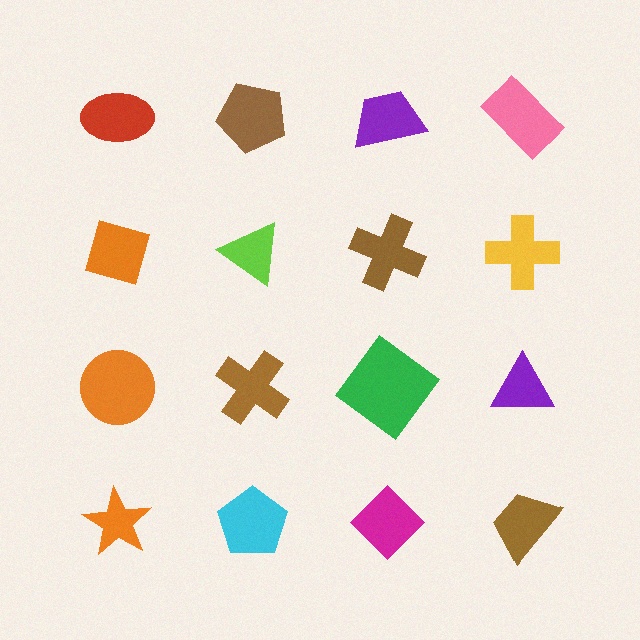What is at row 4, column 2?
A cyan pentagon.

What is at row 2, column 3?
A brown cross.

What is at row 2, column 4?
A yellow cross.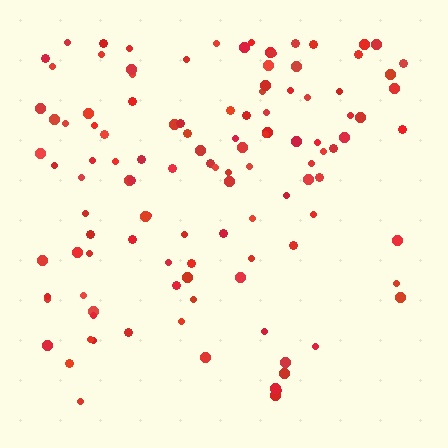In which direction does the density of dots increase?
From bottom to top, with the top side densest.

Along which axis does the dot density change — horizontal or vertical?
Vertical.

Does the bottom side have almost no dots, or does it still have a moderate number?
Still a moderate number, just noticeably fewer than the top.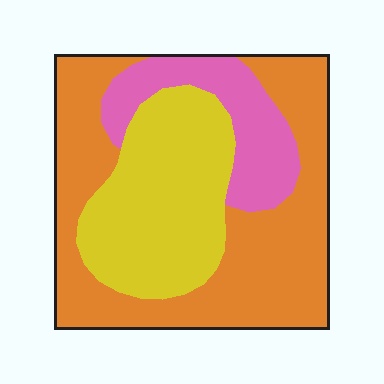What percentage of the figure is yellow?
Yellow takes up about one third (1/3) of the figure.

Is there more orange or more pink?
Orange.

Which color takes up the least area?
Pink, at roughly 15%.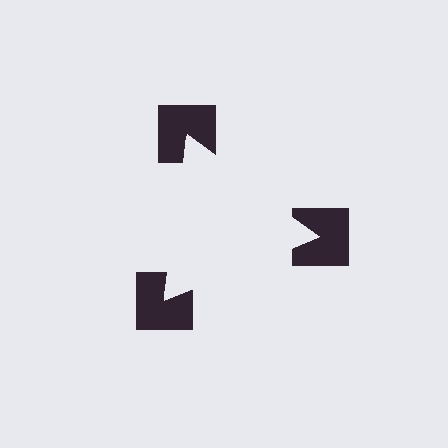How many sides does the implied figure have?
3 sides.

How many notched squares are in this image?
There are 3 — one at each vertex of the illusory triangle.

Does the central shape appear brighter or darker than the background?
It typically appears slightly brighter than the background, even though no actual brightness change is drawn.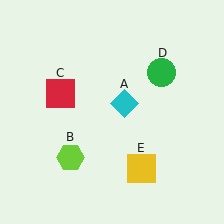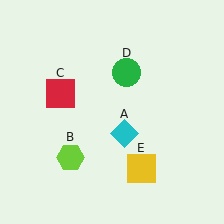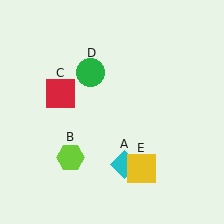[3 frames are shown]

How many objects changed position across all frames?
2 objects changed position: cyan diamond (object A), green circle (object D).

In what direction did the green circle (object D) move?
The green circle (object D) moved left.